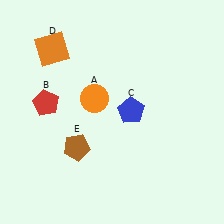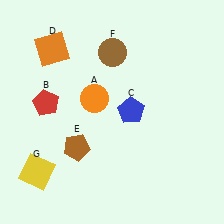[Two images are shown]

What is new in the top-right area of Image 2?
A brown circle (F) was added in the top-right area of Image 2.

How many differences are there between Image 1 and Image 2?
There are 2 differences between the two images.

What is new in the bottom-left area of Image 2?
A yellow square (G) was added in the bottom-left area of Image 2.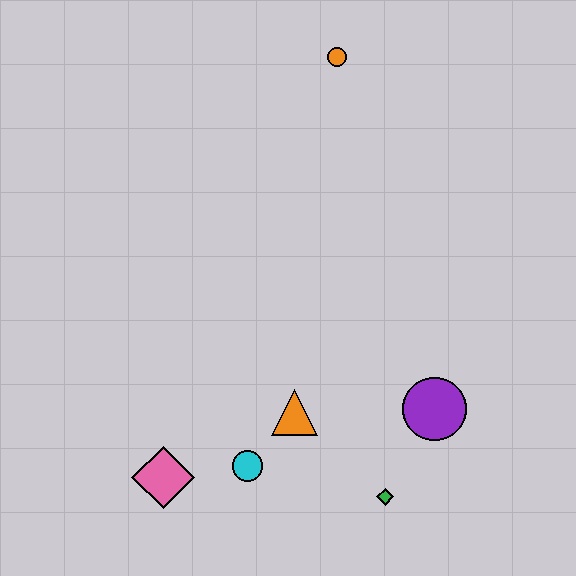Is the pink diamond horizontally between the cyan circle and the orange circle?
No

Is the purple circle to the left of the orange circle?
No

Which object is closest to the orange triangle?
The cyan circle is closest to the orange triangle.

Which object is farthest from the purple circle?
The orange circle is farthest from the purple circle.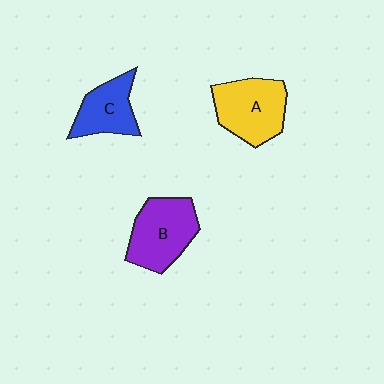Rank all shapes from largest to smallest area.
From largest to smallest: B (purple), A (yellow), C (blue).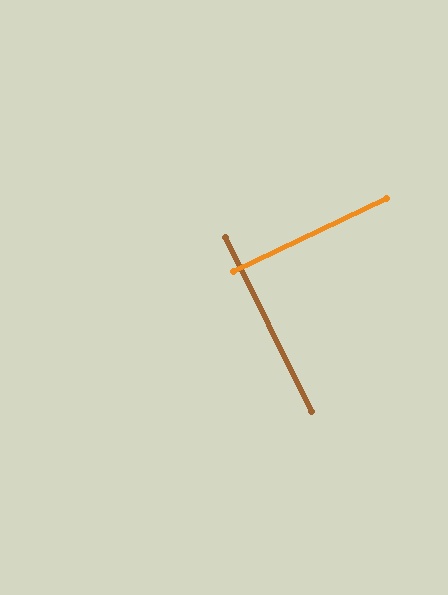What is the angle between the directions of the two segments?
Approximately 89 degrees.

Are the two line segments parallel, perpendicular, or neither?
Perpendicular — they meet at approximately 89°.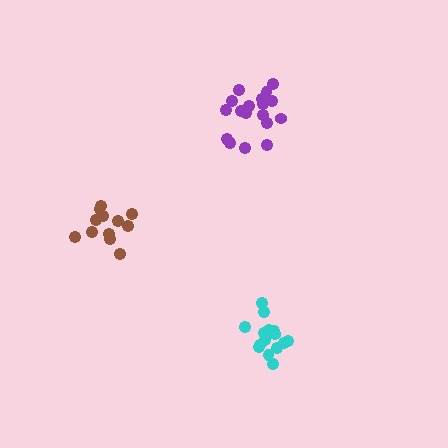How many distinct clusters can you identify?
There are 3 distinct clusters.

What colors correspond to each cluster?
The clusters are colored: purple, brown, cyan.